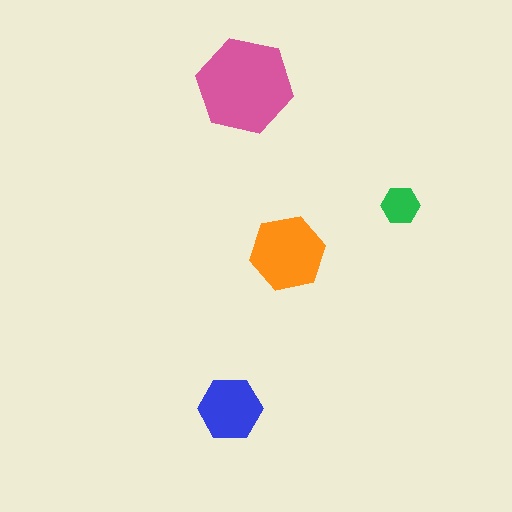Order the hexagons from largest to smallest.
the pink one, the orange one, the blue one, the green one.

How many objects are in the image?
There are 4 objects in the image.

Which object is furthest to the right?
The green hexagon is rightmost.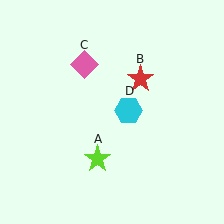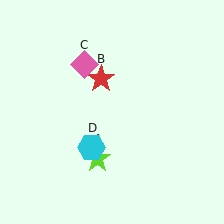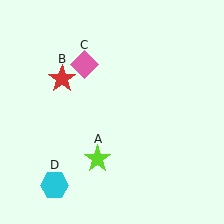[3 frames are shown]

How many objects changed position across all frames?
2 objects changed position: red star (object B), cyan hexagon (object D).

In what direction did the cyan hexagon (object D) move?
The cyan hexagon (object D) moved down and to the left.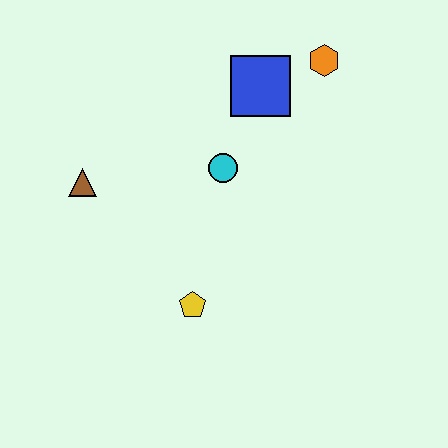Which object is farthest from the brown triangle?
The orange hexagon is farthest from the brown triangle.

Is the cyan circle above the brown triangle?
Yes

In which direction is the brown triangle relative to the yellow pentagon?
The brown triangle is above the yellow pentagon.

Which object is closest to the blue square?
The orange hexagon is closest to the blue square.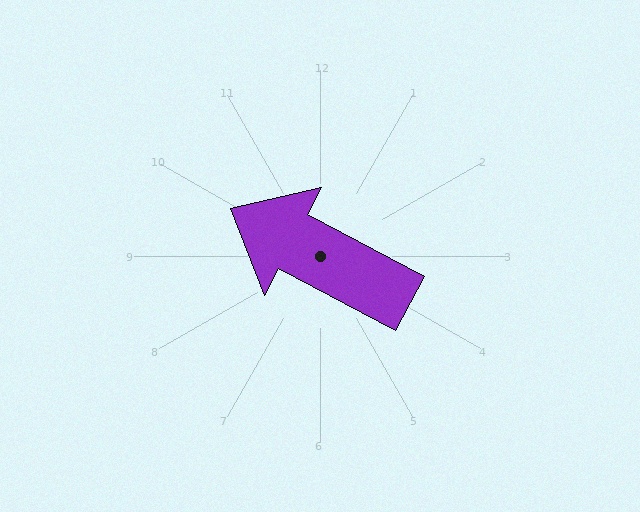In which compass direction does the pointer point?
Northwest.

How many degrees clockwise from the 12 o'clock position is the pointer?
Approximately 298 degrees.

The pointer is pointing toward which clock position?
Roughly 10 o'clock.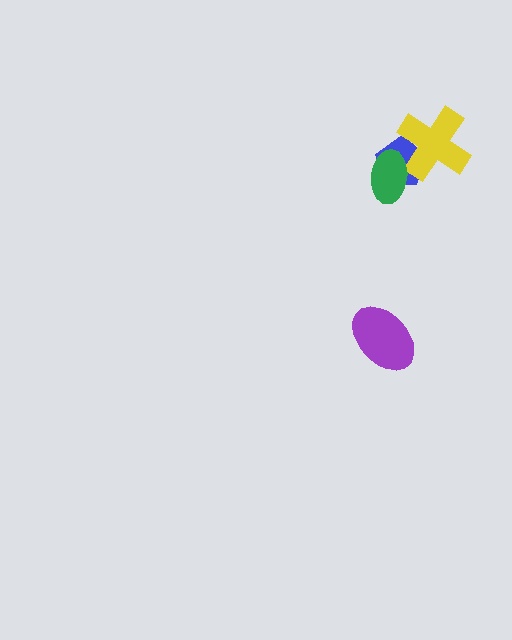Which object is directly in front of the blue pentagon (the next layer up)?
The yellow cross is directly in front of the blue pentagon.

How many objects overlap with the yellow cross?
2 objects overlap with the yellow cross.